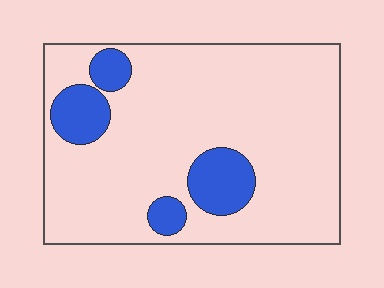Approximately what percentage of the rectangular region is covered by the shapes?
Approximately 15%.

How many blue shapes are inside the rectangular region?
4.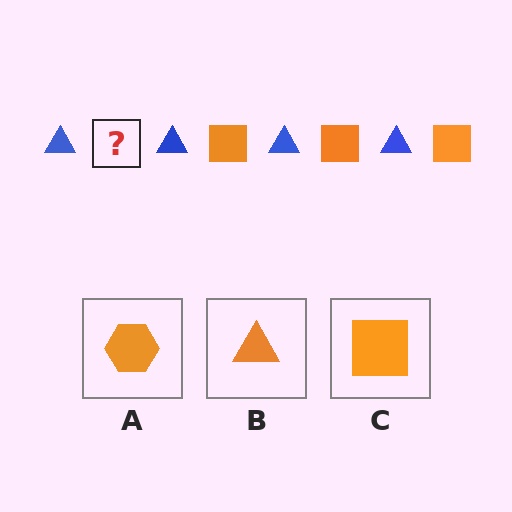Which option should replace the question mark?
Option C.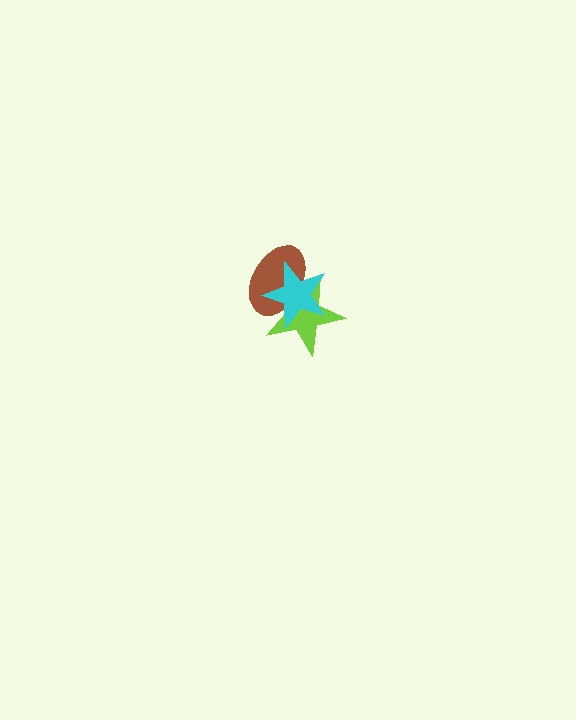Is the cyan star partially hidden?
No, no other shape covers it.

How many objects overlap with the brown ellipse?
2 objects overlap with the brown ellipse.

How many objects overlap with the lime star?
2 objects overlap with the lime star.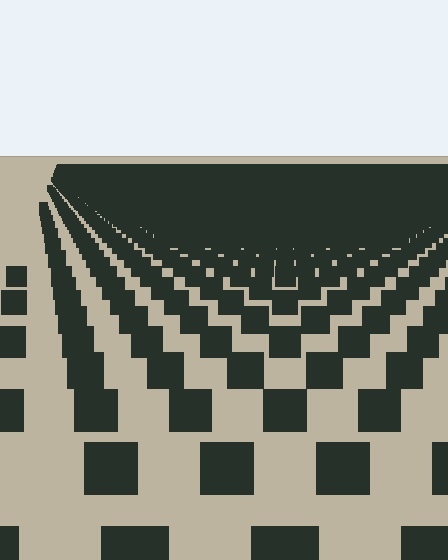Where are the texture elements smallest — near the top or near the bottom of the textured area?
Near the top.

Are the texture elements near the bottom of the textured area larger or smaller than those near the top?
Larger. Near the bottom, elements are closer to the viewer and appear at a bigger on-screen size.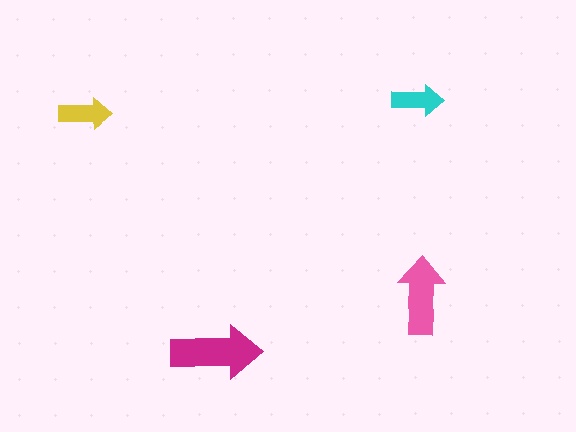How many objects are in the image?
There are 4 objects in the image.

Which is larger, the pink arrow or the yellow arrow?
The pink one.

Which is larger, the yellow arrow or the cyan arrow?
The yellow one.